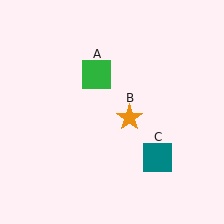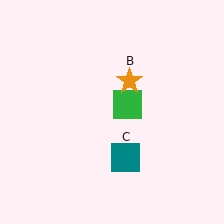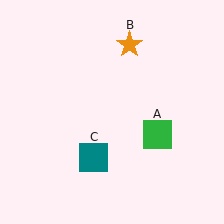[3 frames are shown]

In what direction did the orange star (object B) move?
The orange star (object B) moved up.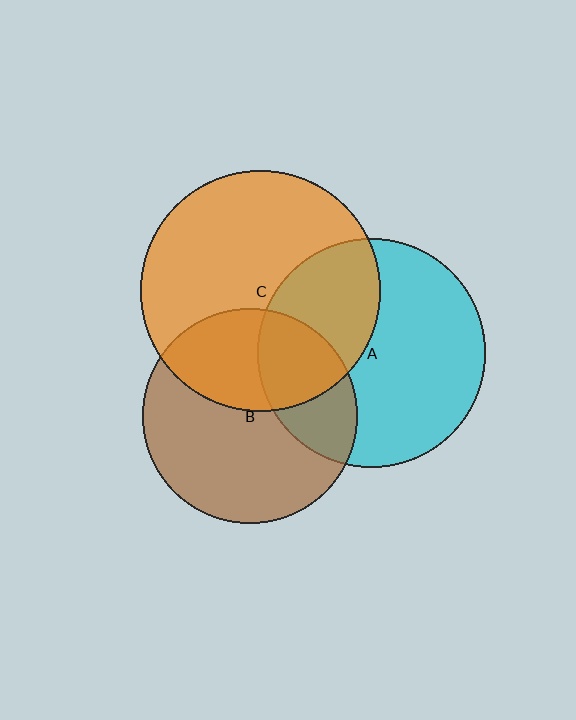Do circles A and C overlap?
Yes.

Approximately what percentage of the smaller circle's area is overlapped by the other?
Approximately 35%.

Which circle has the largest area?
Circle C (orange).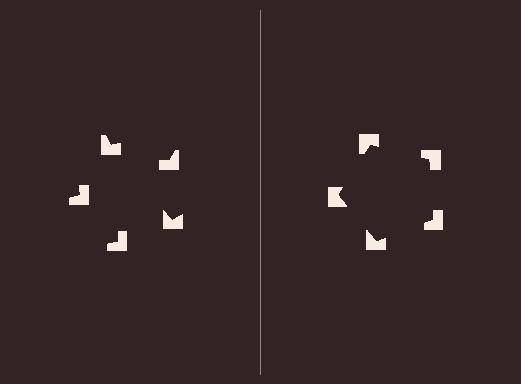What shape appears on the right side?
An illusory pentagon.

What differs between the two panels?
The notched squares are positioned identically on both sides; only the wedge orientations differ. On the right they align to a pentagon; on the left they are misaligned.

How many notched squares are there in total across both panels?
10 — 5 on each side.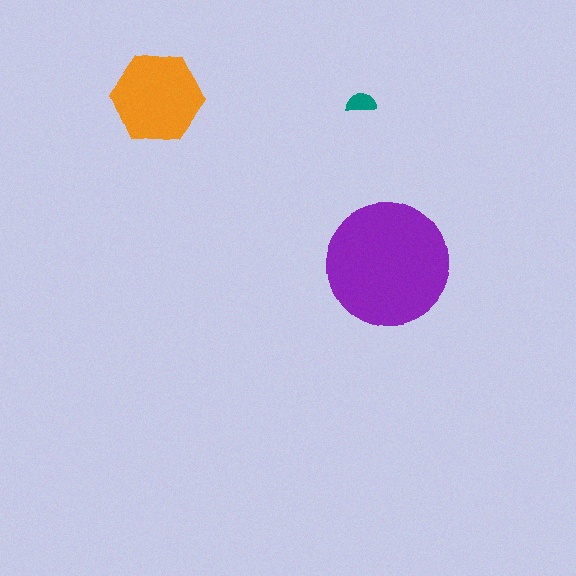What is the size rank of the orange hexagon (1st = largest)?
2nd.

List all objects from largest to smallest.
The purple circle, the orange hexagon, the teal semicircle.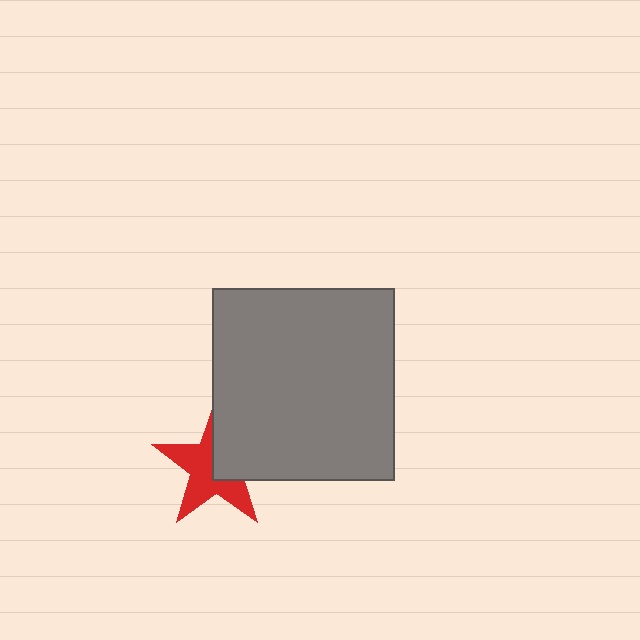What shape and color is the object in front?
The object in front is a gray rectangle.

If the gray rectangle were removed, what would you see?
You would see the complete red star.